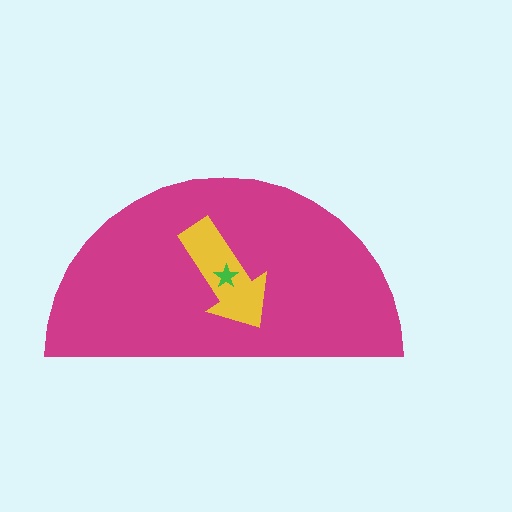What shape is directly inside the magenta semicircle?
The yellow arrow.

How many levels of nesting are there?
3.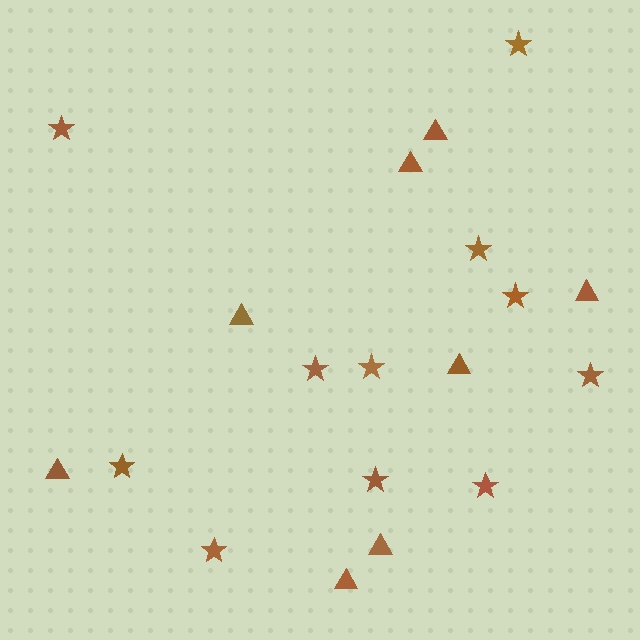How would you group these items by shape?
There are 2 groups: one group of triangles (8) and one group of stars (11).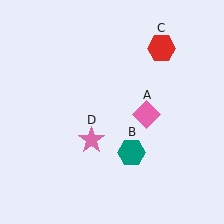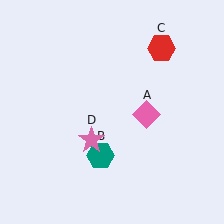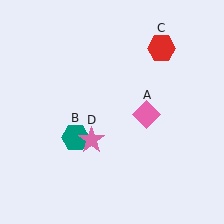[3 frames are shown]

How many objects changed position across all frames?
1 object changed position: teal hexagon (object B).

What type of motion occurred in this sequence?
The teal hexagon (object B) rotated clockwise around the center of the scene.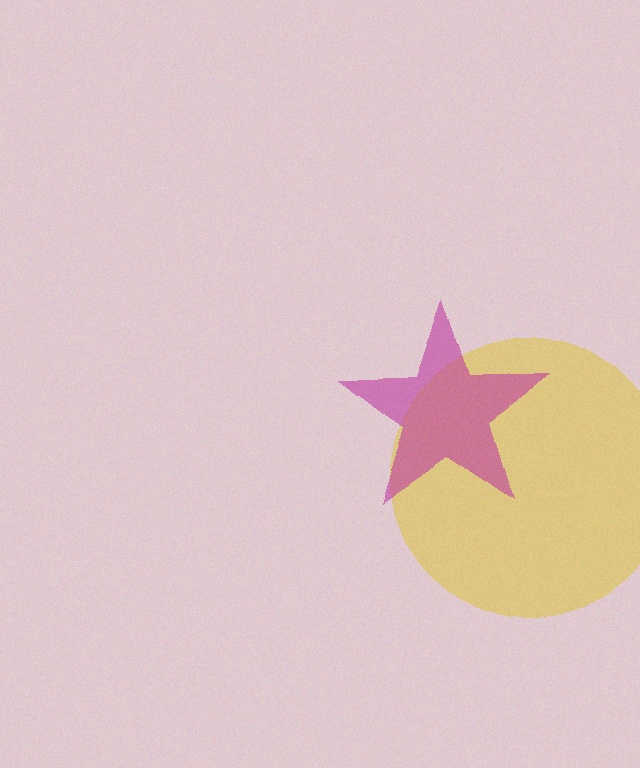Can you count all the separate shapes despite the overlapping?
Yes, there are 2 separate shapes.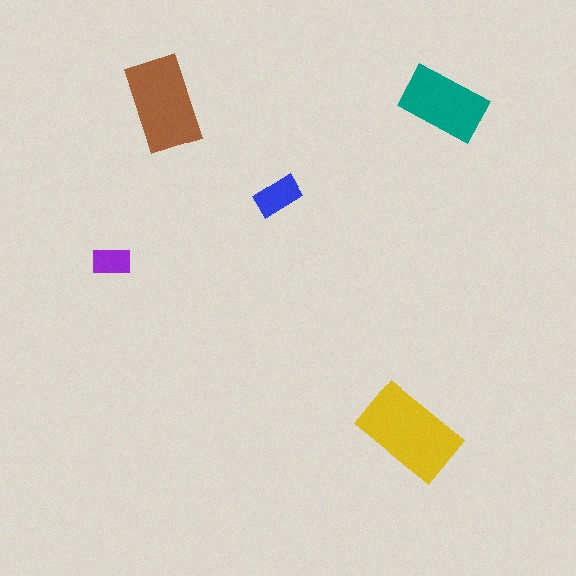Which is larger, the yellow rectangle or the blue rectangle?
The yellow one.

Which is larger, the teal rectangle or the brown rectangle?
The brown one.